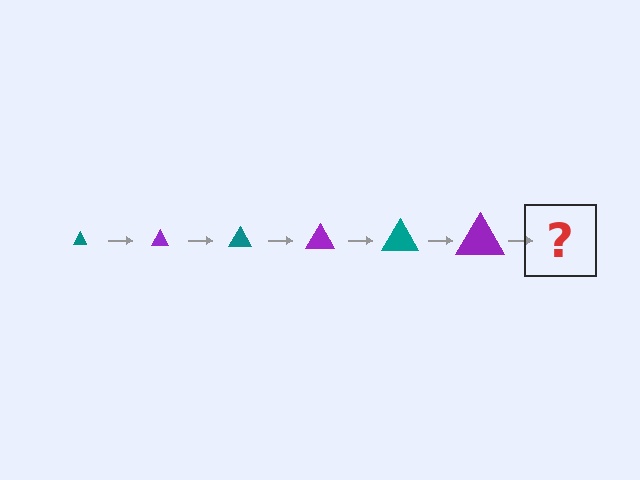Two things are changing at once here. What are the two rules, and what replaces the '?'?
The two rules are that the triangle grows larger each step and the color cycles through teal and purple. The '?' should be a teal triangle, larger than the previous one.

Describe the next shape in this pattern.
It should be a teal triangle, larger than the previous one.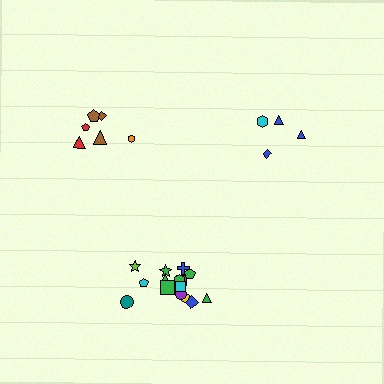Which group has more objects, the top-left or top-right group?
The top-left group.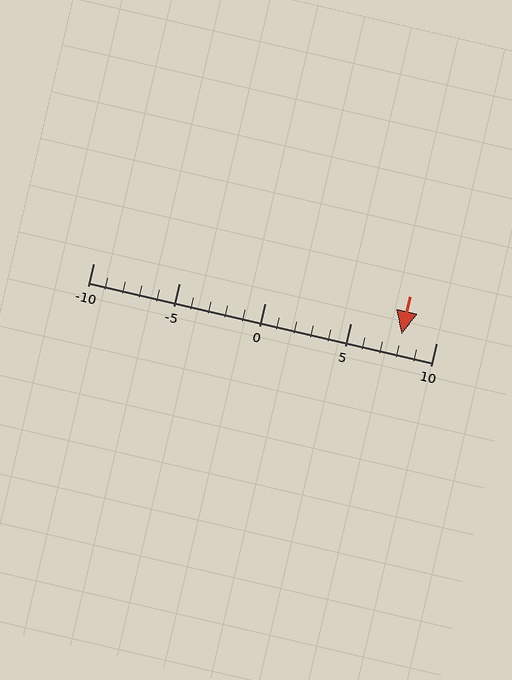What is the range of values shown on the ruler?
The ruler shows values from -10 to 10.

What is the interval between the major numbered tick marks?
The major tick marks are spaced 5 units apart.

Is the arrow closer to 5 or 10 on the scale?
The arrow is closer to 10.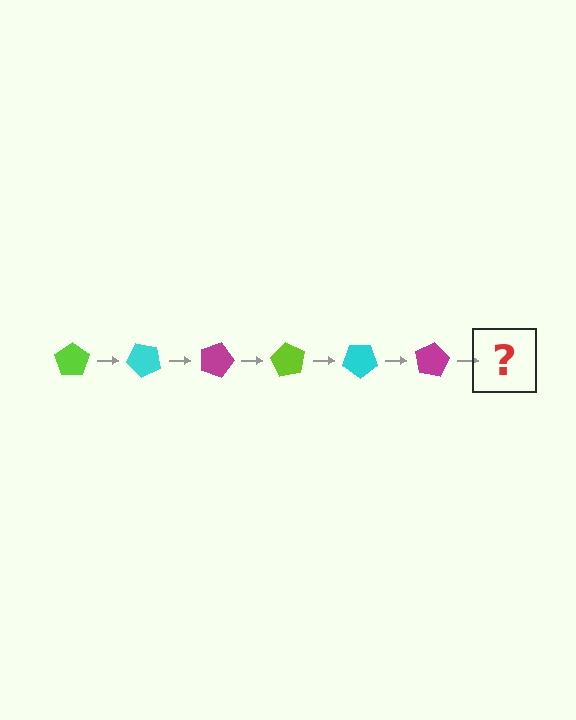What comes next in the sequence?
The next element should be a lime pentagon, rotated 270 degrees from the start.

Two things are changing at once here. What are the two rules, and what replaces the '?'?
The two rules are that it rotates 45 degrees each step and the color cycles through lime, cyan, and magenta. The '?' should be a lime pentagon, rotated 270 degrees from the start.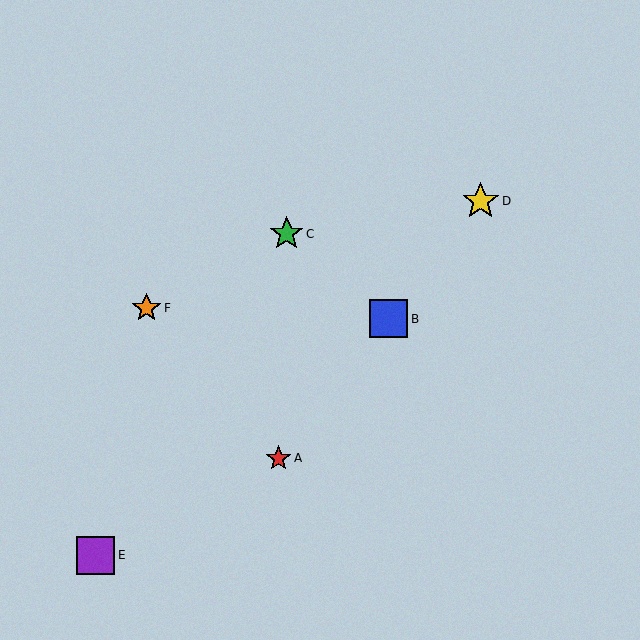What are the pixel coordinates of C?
Object C is at (287, 234).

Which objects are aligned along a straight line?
Objects A, B, D are aligned along a straight line.